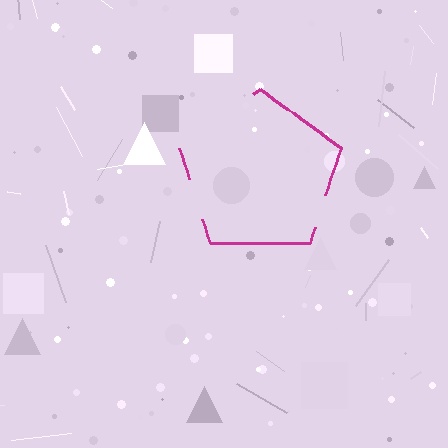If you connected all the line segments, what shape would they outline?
They would outline a pentagon.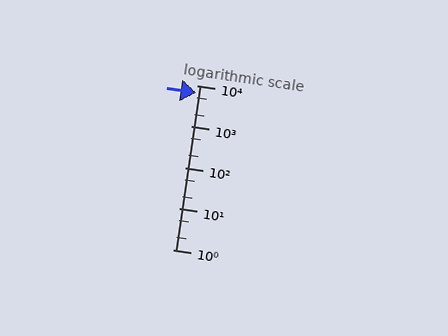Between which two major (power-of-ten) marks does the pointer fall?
The pointer is between 1000 and 10000.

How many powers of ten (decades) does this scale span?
The scale spans 4 decades, from 1 to 10000.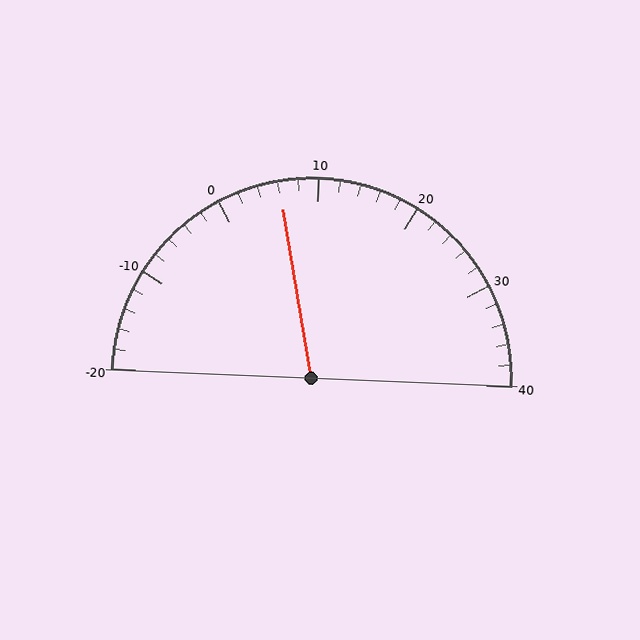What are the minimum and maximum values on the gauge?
The gauge ranges from -20 to 40.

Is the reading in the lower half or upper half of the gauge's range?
The reading is in the lower half of the range (-20 to 40).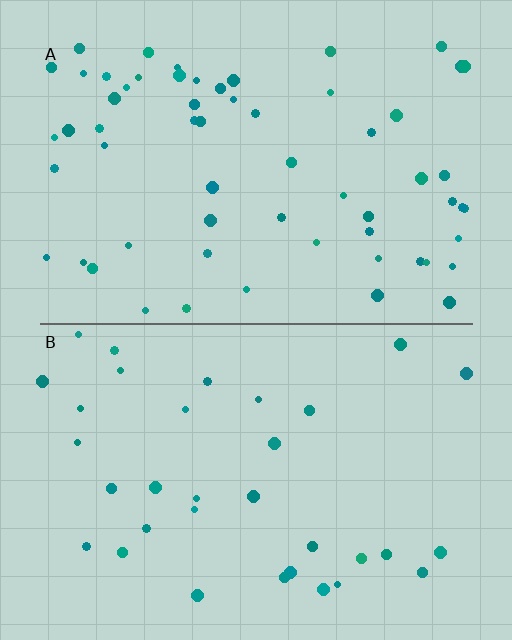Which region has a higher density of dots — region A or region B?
A (the top).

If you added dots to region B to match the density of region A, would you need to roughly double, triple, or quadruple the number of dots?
Approximately double.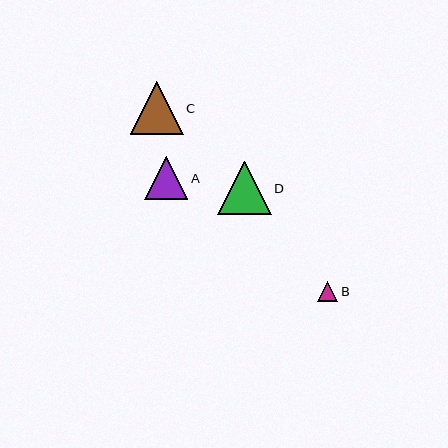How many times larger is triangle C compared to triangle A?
Triangle C is approximately 1.2 times the size of triangle A.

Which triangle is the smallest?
Triangle B is the smallest with a size of approximately 20 pixels.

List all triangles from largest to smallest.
From largest to smallest: D, C, A, B.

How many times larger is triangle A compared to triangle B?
Triangle A is approximately 2.2 times the size of triangle B.